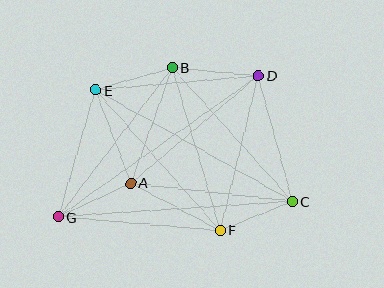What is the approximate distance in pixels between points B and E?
The distance between B and E is approximately 80 pixels.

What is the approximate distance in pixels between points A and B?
The distance between A and B is approximately 123 pixels.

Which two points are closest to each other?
Points C and F are closest to each other.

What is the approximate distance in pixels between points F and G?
The distance between F and G is approximately 162 pixels.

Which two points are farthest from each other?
Points D and G are farthest from each other.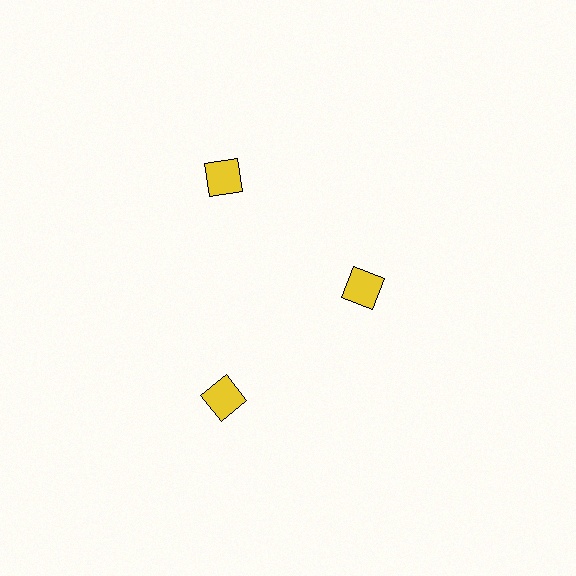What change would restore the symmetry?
The symmetry would be restored by moving it outward, back onto the ring so that all 3 diamonds sit at equal angles and equal distance from the center.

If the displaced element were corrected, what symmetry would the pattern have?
It would have 3-fold rotational symmetry — the pattern would map onto itself every 120 degrees.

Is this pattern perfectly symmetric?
No. The 3 yellow diamonds are arranged in a ring, but one element near the 3 o'clock position is pulled inward toward the center, breaking the 3-fold rotational symmetry.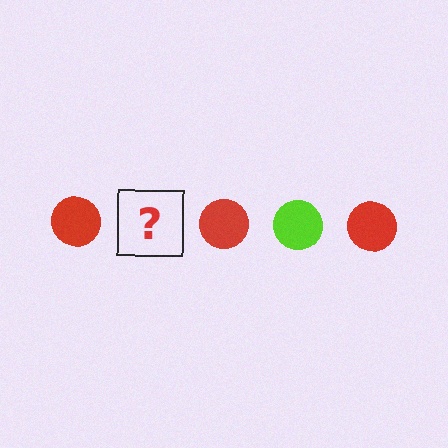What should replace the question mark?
The question mark should be replaced with a lime circle.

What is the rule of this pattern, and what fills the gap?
The rule is that the pattern cycles through red, lime circles. The gap should be filled with a lime circle.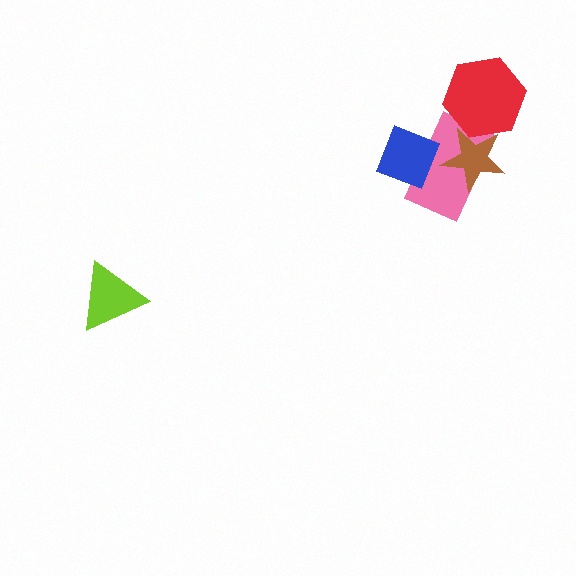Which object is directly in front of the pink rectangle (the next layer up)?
The brown star is directly in front of the pink rectangle.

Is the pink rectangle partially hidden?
Yes, it is partially covered by another shape.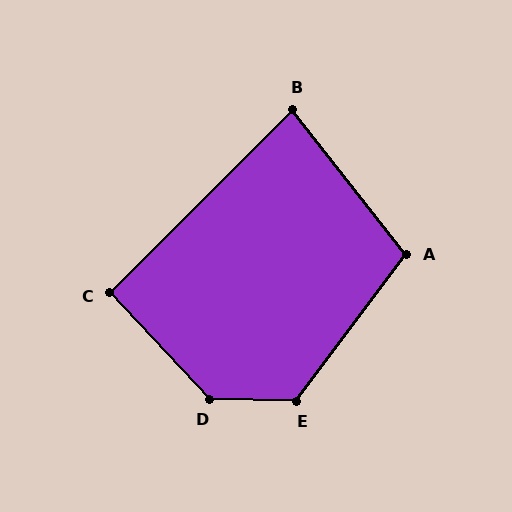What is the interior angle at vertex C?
Approximately 92 degrees (approximately right).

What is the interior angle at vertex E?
Approximately 126 degrees (obtuse).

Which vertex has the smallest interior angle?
B, at approximately 83 degrees.